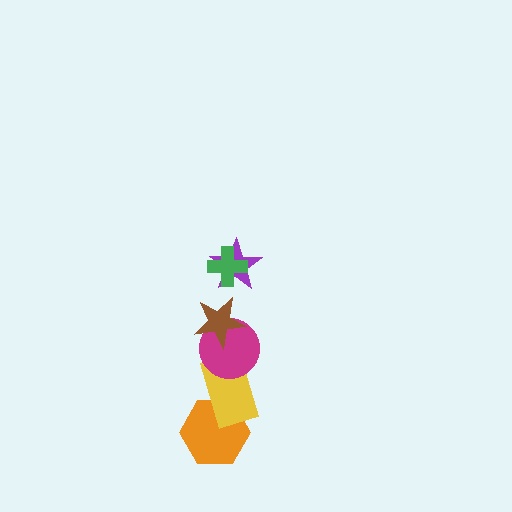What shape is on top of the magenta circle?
The brown star is on top of the magenta circle.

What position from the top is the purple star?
The purple star is 2nd from the top.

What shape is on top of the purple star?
The green cross is on top of the purple star.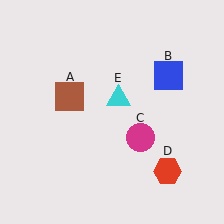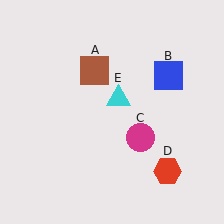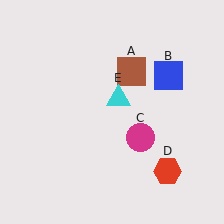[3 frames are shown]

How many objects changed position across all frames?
1 object changed position: brown square (object A).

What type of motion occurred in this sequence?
The brown square (object A) rotated clockwise around the center of the scene.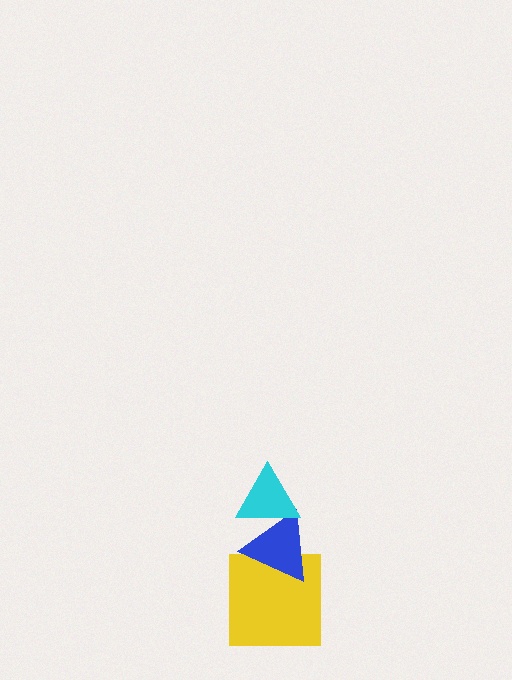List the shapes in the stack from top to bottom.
From top to bottom: the cyan triangle, the blue triangle, the yellow square.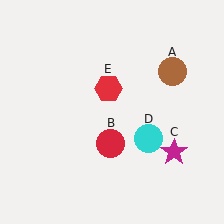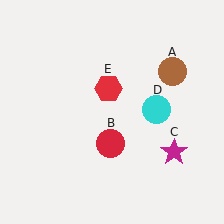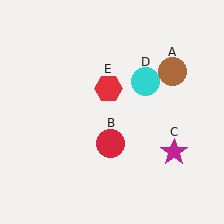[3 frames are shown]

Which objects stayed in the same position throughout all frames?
Brown circle (object A) and red circle (object B) and magenta star (object C) and red hexagon (object E) remained stationary.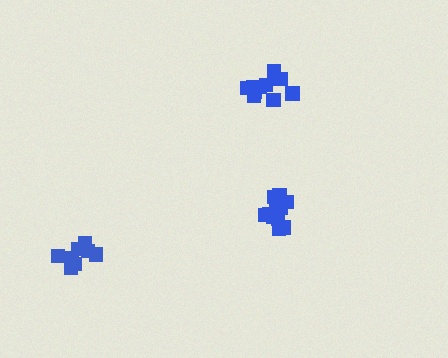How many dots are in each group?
Group 1: 10 dots, Group 2: 12 dots, Group 3: 8 dots (30 total).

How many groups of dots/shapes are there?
There are 3 groups.